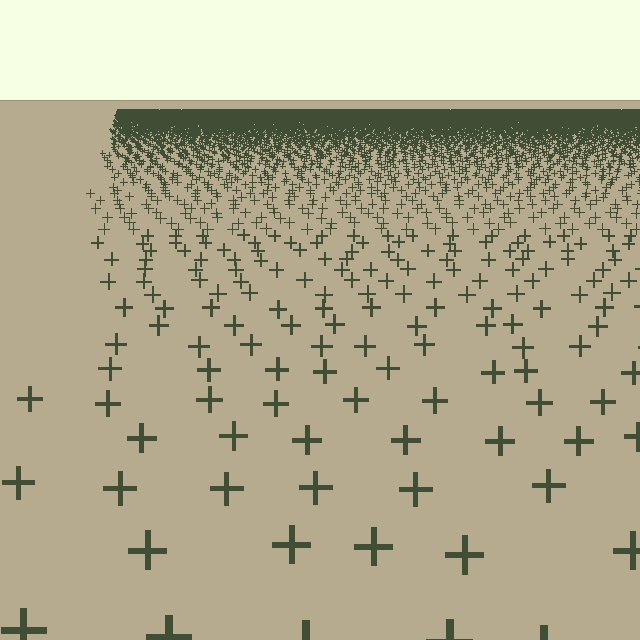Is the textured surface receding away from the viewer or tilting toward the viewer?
The surface is receding away from the viewer. Texture elements get smaller and denser toward the top.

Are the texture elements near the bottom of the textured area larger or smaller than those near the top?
Larger. Near the bottom, elements are closer to the viewer and appear at a bigger on-screen size.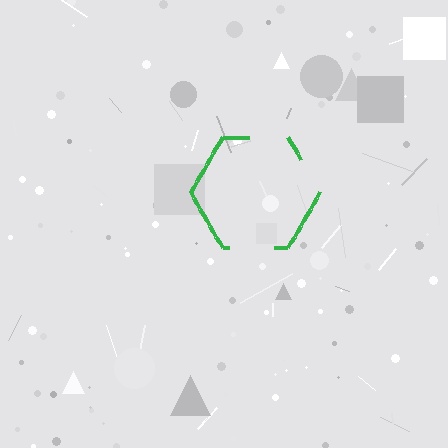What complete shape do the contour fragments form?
The contour fragments form a hexagon.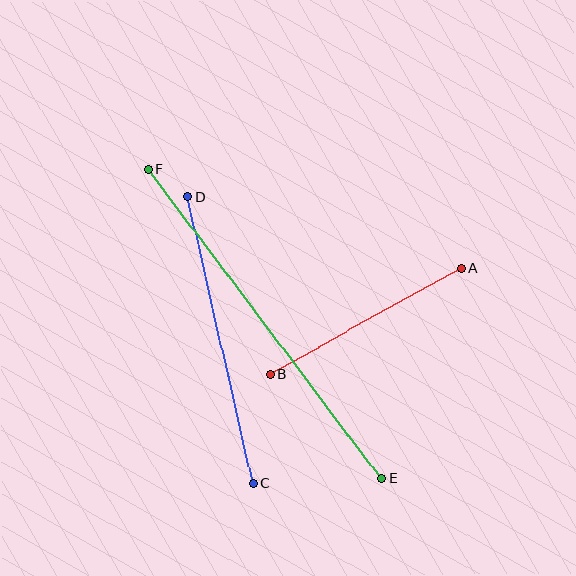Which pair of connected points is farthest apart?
Points E and F are farthest apart.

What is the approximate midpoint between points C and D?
The midpoint is at approximately (220, 340) pixels.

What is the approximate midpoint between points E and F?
The midpoint is at approximately (265, 324) pixels.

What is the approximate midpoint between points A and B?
The midpoint is at approximately (366, 321) pixels.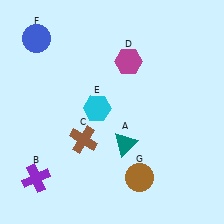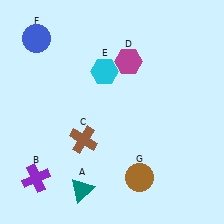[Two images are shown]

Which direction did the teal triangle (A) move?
The teal triangle (A) moved down.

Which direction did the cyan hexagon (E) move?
The cyan hexagon (E) moved up.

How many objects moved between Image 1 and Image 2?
2 objects moved between the two images.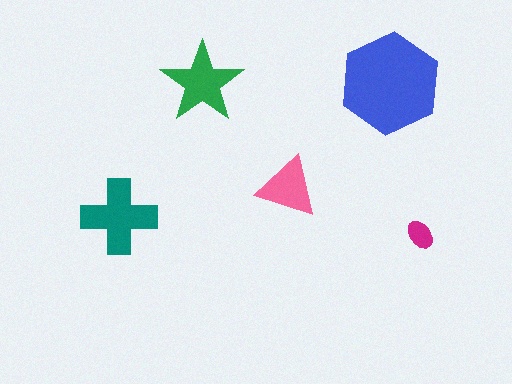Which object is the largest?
The blue hexagon.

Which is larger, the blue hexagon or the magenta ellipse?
The blue hexagon.